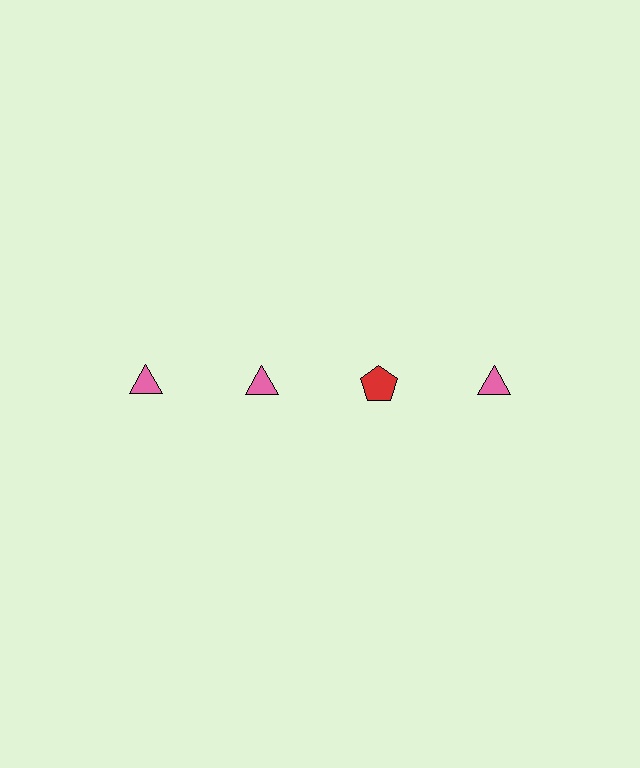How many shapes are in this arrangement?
There are 4 shapes arranged in a grid pattern.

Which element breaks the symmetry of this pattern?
The red pentagon in the top row, center column breaks the symmetry. All other shapes are pink triangles.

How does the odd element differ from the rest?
It differs in both color (red instead of pink) and shape (pentagon instead of triangle).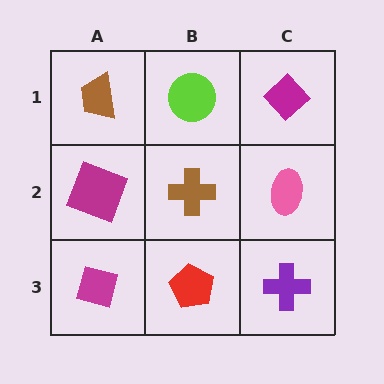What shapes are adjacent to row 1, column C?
A pink ellipse (row 2, column C), a lime circle (row 1, column B).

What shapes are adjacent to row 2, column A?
A brown trapezoid (row 1, column A), a magenta square (row 3, column A), a brown cross (row 2, column B).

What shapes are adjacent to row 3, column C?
A pink ellipse (row 2, column C), a red pentagon (row 3, column B).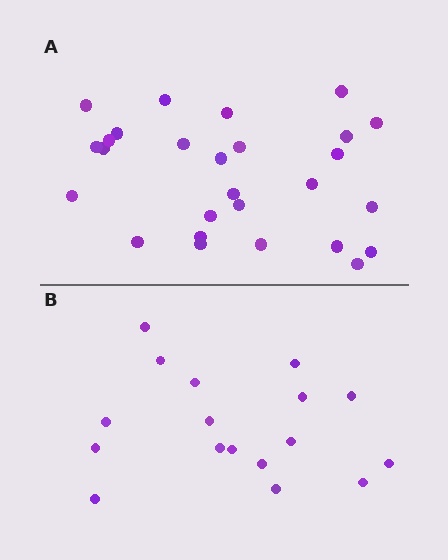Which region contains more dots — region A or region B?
Region A (the top region) has more dots.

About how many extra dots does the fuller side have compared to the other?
Region A has roughly 10 or so more dots than region B.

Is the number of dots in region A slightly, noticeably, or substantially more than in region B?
Region A has substantially more. The ratio is roughly 1.6 to 1.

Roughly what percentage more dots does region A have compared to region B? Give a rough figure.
About 60% more.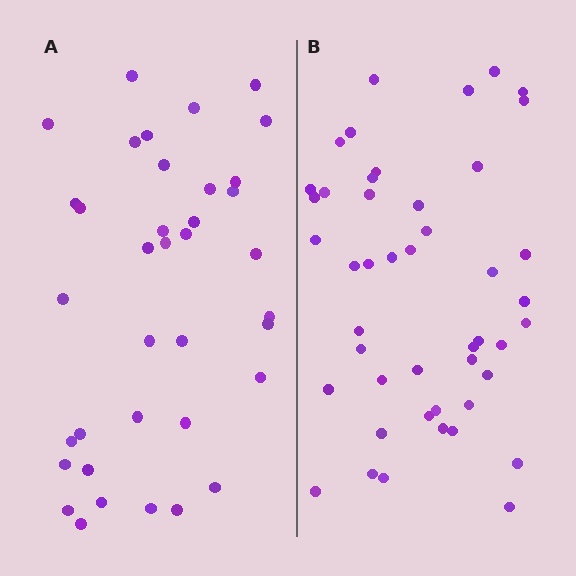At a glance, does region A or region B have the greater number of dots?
Region B (the right region) has more dots.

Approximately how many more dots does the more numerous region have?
Region B has roughly 8 or so more dots than region A.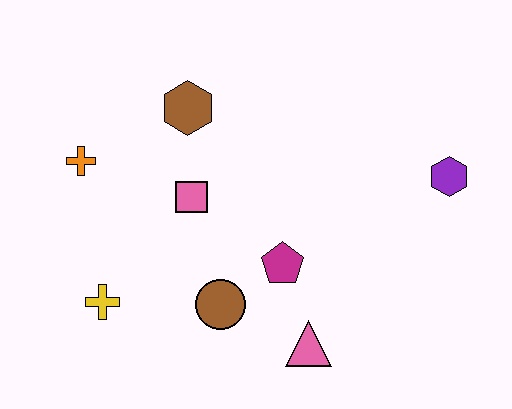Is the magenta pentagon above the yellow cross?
Yes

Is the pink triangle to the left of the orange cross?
No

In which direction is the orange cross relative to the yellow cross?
The orange cross is above the yellow cross.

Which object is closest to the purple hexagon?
The magenta pentagon is closest to the purple hexagon.